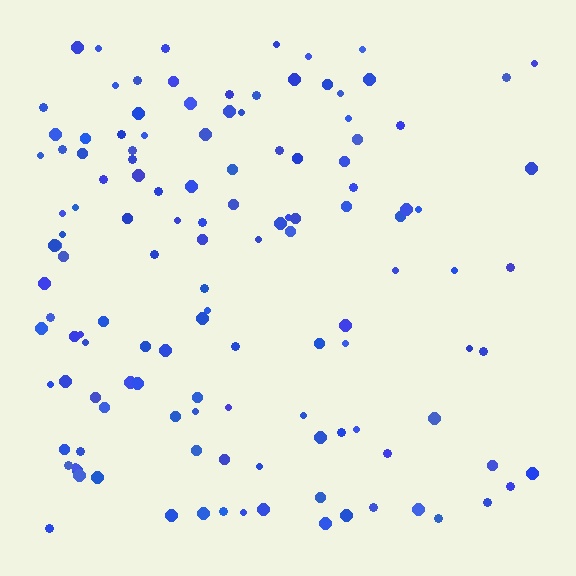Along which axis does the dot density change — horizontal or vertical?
Horizontal.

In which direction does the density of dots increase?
From right to left, with the left side densest.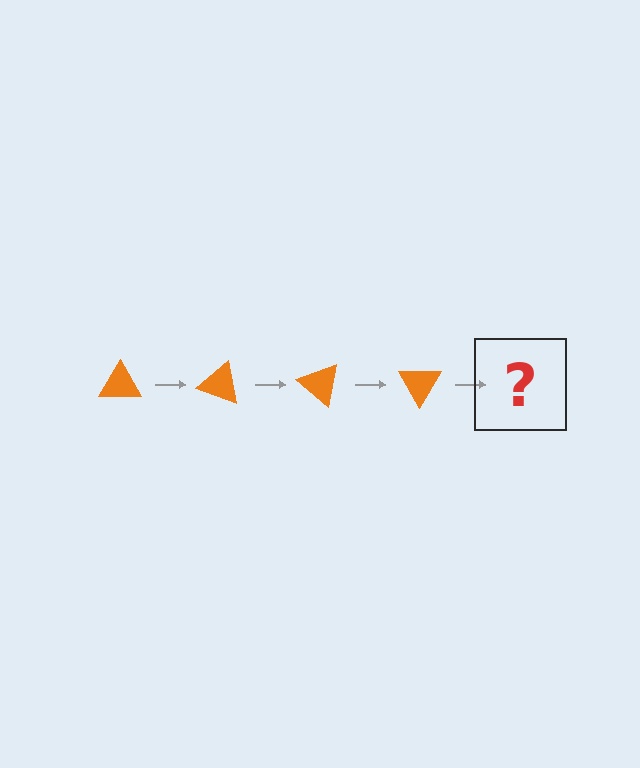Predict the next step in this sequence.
The next step is an orange triangle rotated 80 degrees.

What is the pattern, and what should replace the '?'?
The pattern is that the triangle rotates 20 degrees each step. The '?' should be an orange triangle rotated 80 degrees.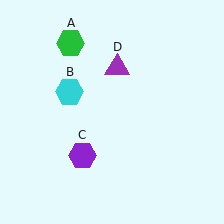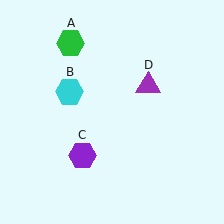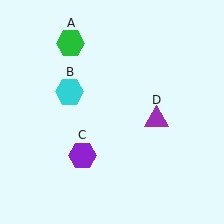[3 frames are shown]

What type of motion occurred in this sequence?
The purple triangle (object D) rotated clockwise around the center of the scene.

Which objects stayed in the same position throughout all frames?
Green hexagon (object A) and cyan hexagon (object B) and purple hexagon (object C) remained stationary.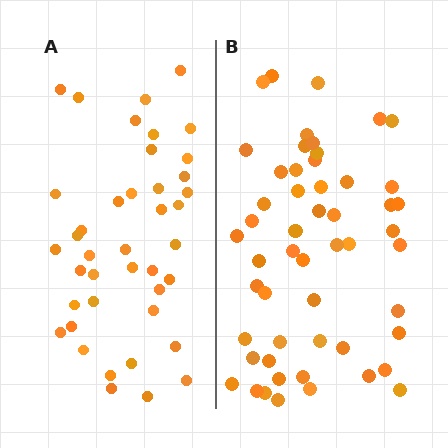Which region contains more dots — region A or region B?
Region B (the right region) has more dots.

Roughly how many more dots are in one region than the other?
Region B has roughly 12 or so more dots than region A.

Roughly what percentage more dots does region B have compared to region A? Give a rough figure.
About 30% more.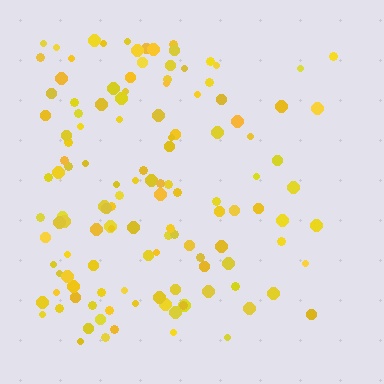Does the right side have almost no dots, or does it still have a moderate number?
Still a moderate number, just noticeably fewer than the left.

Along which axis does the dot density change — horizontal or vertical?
Horizontal.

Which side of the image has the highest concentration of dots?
The left.